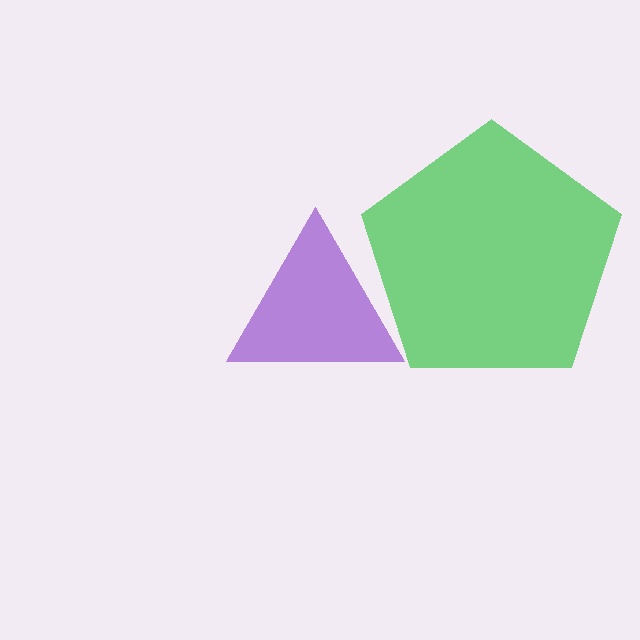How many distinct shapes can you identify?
There are 2 distinct shapes: a purple triangle, a green pentagon.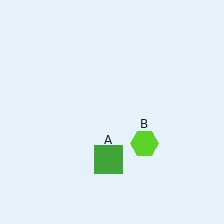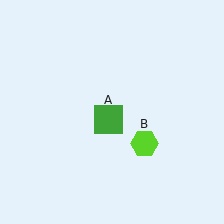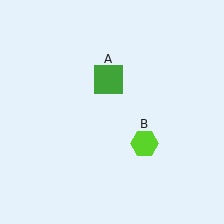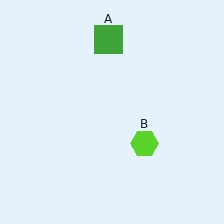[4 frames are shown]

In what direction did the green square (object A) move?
The green square (object A) moved up.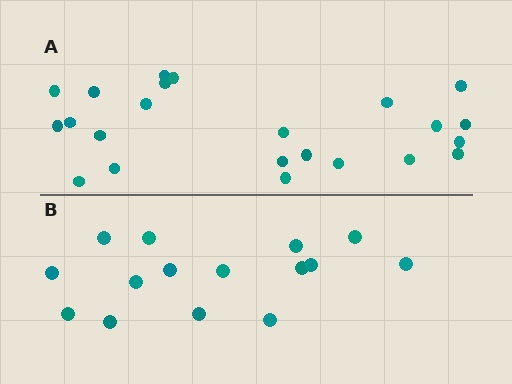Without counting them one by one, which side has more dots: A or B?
Region A (the top region) has more dots.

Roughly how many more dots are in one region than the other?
Region A has roughly 8 or so more dots than region B.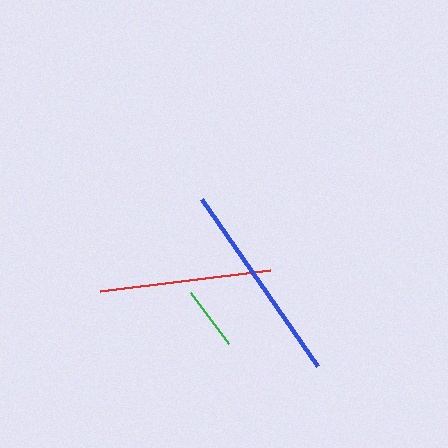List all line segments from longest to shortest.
From longest to shortest: blue, red, green.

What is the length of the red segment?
The red segment is approximately 171 pixels long.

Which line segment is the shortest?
The green line is the shortest at approximately 63 pixels.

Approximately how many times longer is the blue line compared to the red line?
The blue line is approximately 1.2 times the length of the red line.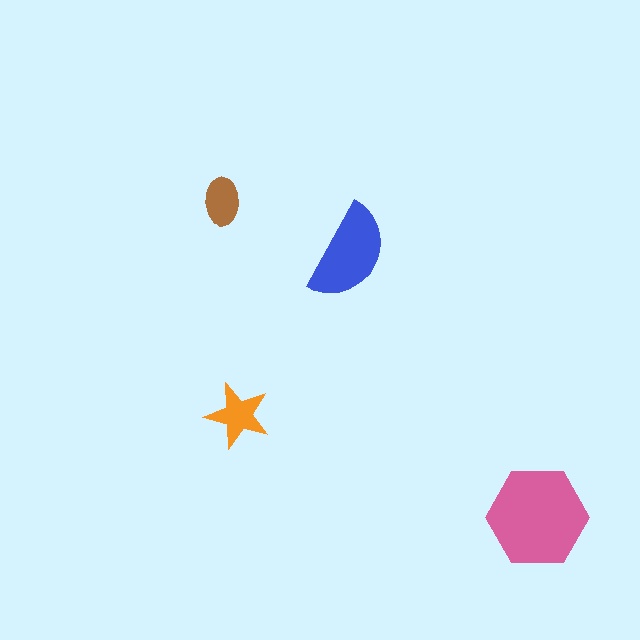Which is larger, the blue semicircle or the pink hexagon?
The pink hexagon.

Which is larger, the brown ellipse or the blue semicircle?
The blue semicircle.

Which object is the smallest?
The brown ellipse.